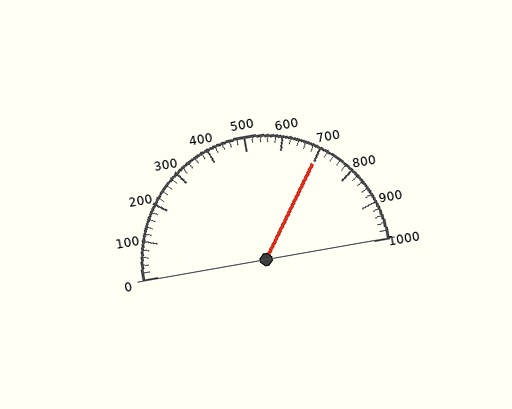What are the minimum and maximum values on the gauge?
The gauge ranges from 0 to 1000.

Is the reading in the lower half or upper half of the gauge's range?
The reading is in the upper half of the range (0 to 1000).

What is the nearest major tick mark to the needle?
The nearest major tick mark is 700.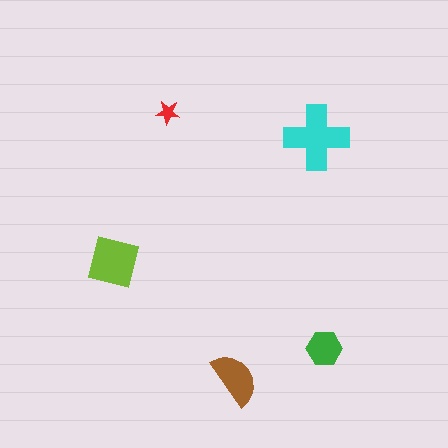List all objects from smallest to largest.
The red star, the green hexagon, the brown semicircle, the lime square, the cyan cross.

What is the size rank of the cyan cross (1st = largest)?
1st.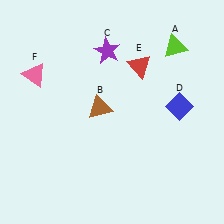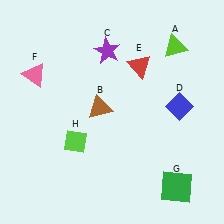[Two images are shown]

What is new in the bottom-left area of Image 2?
A lime diamond (H) was added in the bottom-left area of Image 2.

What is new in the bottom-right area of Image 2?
A green square (G) was added in the bottom-right area of Image 2.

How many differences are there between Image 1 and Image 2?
There are 2 differences between the two images.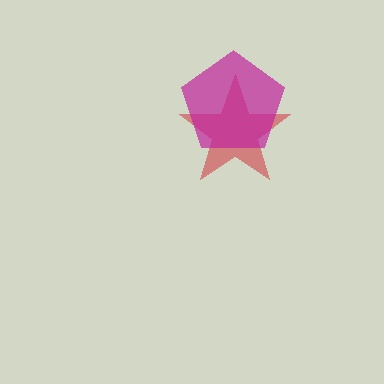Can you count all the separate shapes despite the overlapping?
Yes, there are 2 separate shapes.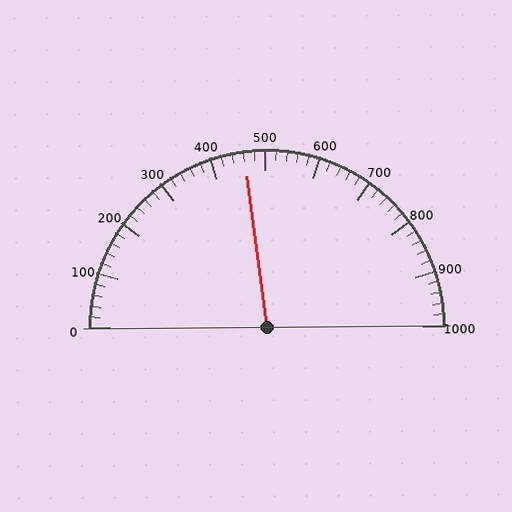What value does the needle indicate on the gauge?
The needle indicates approximately 460.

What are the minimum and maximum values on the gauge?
The gauge ranges from 0 to 1000.